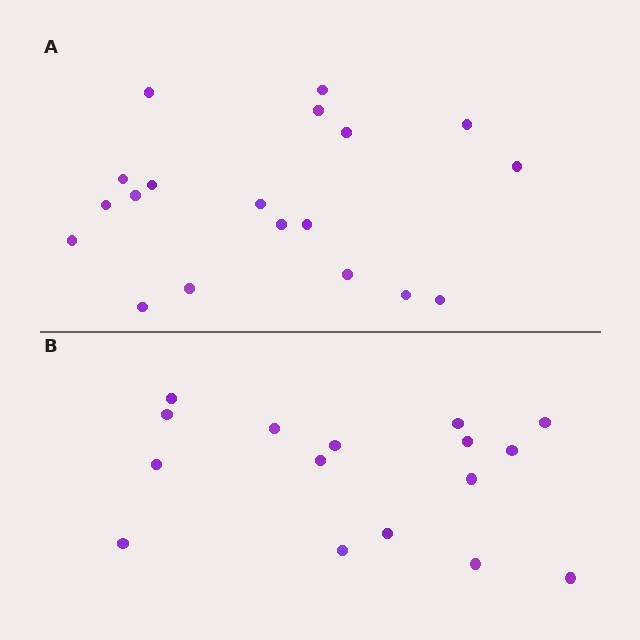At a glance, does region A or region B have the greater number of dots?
Region A (the top region) has more dots.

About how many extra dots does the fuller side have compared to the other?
Region A has just a few more — roughly 2 or 3 more dots than region B.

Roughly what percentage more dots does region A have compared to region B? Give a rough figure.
About 20% more.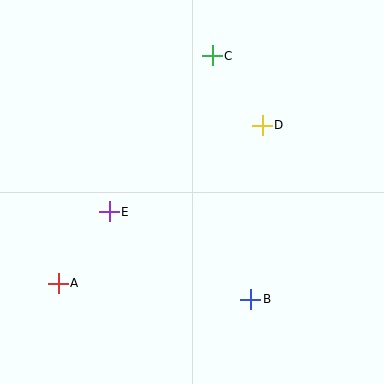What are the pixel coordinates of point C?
Point C is at (212, 56).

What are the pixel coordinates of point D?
Point D is at (262, 125).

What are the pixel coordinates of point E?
Point E is at (109, 212).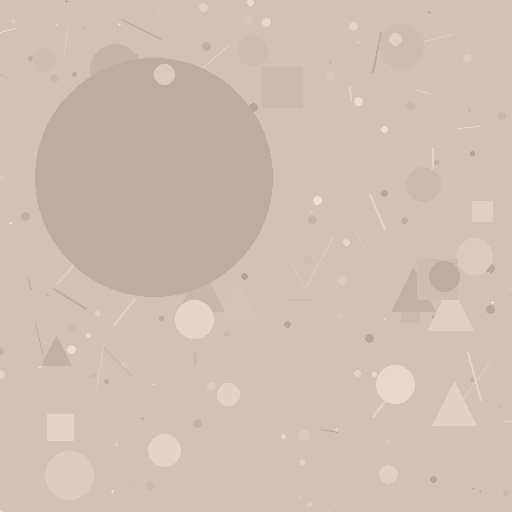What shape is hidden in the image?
A circle is hidden in the image.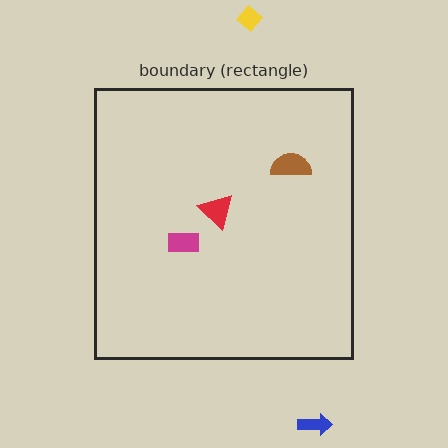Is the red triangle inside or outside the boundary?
Inside.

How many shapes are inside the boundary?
3 inside, 2 outside.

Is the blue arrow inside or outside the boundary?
Outside.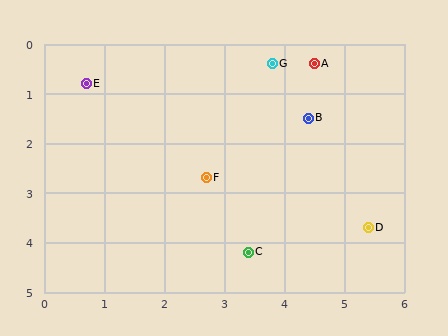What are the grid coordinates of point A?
Point A is at approximately (4.5, 0.4).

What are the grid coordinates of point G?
Point G is at approximately (3.8, 0.4).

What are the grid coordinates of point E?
Point E is at approximately (0.7, 0.8).